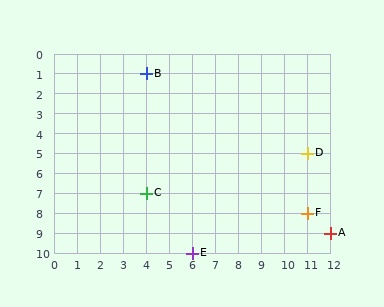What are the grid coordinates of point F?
Point F is at grid coordinates (11, 8).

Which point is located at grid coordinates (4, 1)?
Point B is at (4, 1).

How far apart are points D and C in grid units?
Points D and C are 7 columns and 2 rows apart (about 7.3 grid units diagonally).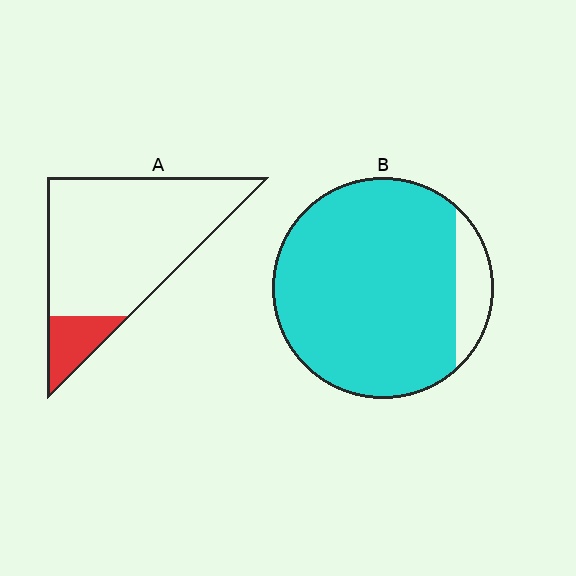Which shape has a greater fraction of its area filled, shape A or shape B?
Shape B.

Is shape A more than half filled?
No.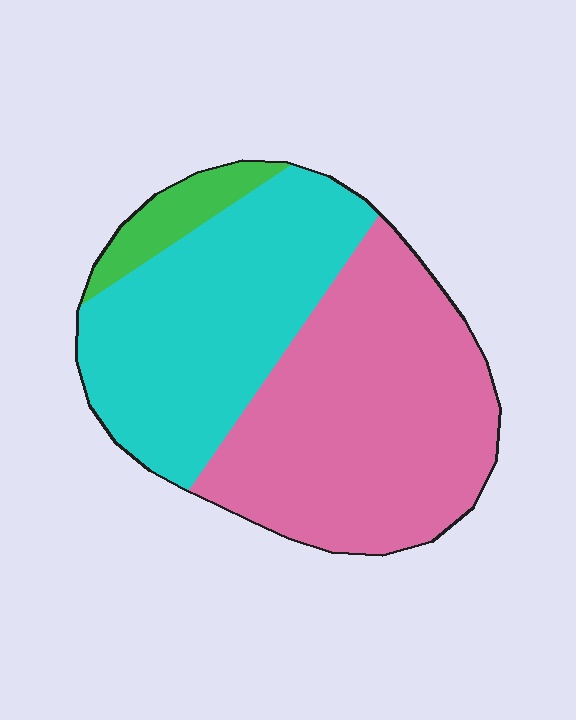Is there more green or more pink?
Pink.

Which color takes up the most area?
Pink, at roughly 50%.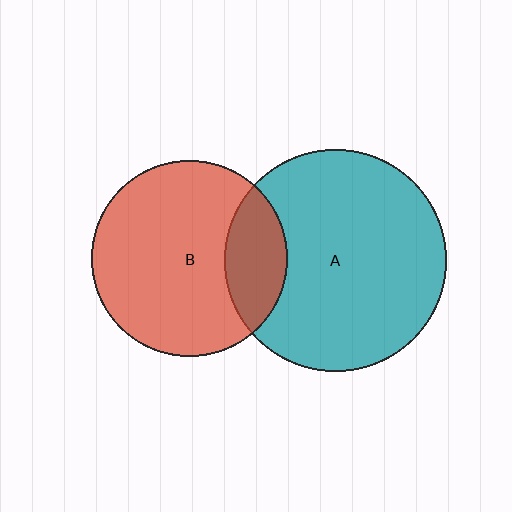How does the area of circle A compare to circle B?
Approximately 1.3 times.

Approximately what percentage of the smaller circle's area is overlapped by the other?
Approximately 20%.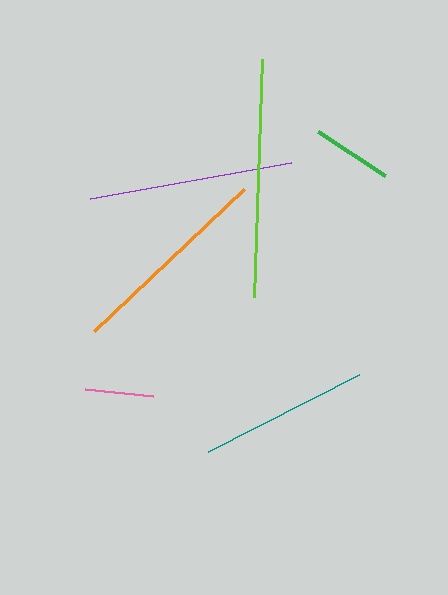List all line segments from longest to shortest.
From longest to shortest: lime, orange, purple, teal, green, pink.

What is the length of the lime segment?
The lime segment is approximately 238 pixels long.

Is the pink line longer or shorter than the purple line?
The purple line is longer than the pink line.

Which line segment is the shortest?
The pink line is the shortest at approximately 69 pixels.